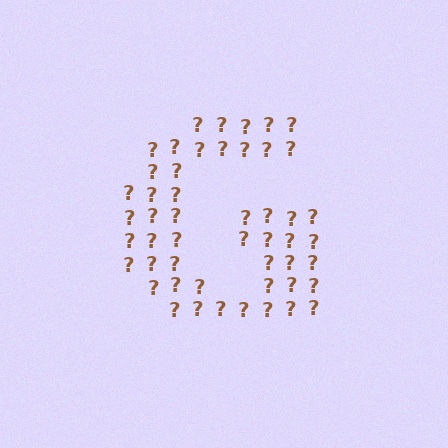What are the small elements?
The small elements are question marks.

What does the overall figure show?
The overall figure shows the letter G.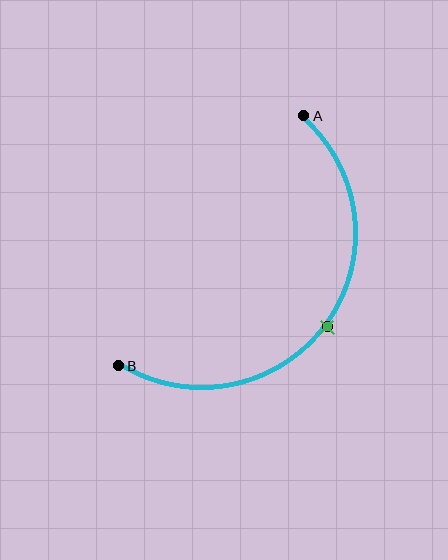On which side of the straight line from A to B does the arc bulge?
The arc bulges below and to the right of the straight line connecting A and B.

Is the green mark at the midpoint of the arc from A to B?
Yes. The green mark lies on the arc at equal arc-length from both A and B — it is the arc midpoint.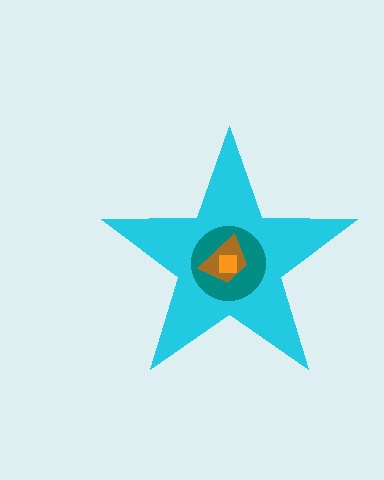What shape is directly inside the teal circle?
The brown trapezoid.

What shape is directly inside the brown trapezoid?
The orange square.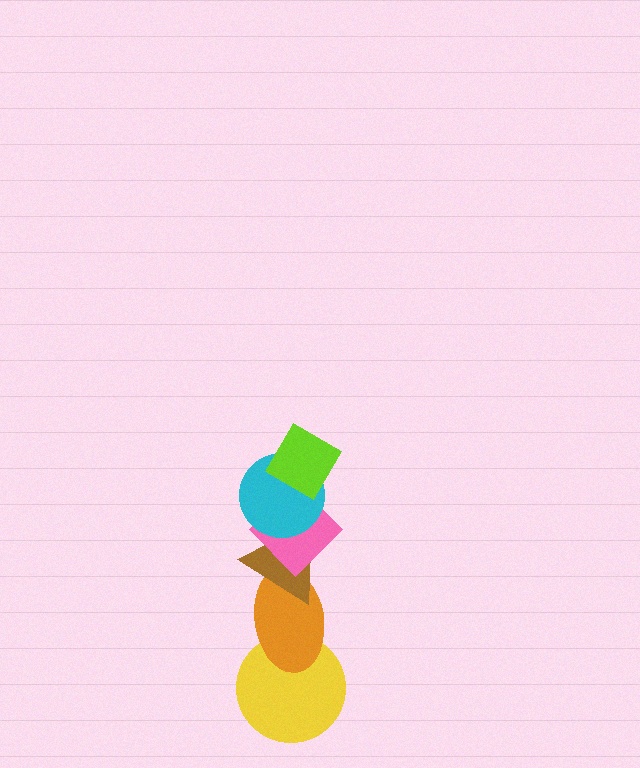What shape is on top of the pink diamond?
The cyan circle is on top of the pink diamond.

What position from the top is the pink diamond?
The pink diamond is 3rd from the top.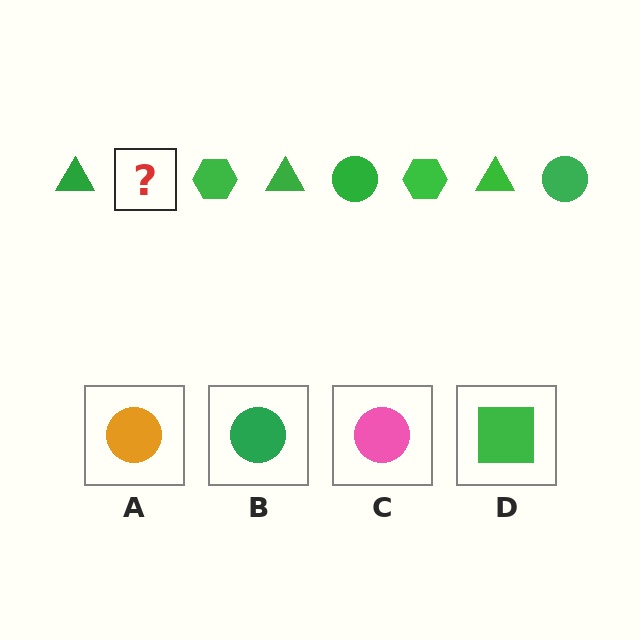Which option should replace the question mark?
Option B.